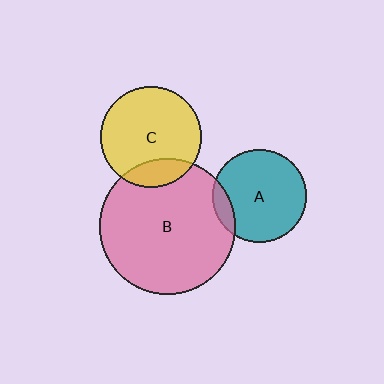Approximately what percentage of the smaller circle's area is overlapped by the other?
Approximately 10%.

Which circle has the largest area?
Circle B (pink).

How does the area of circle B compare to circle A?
Approximately 2.1 times.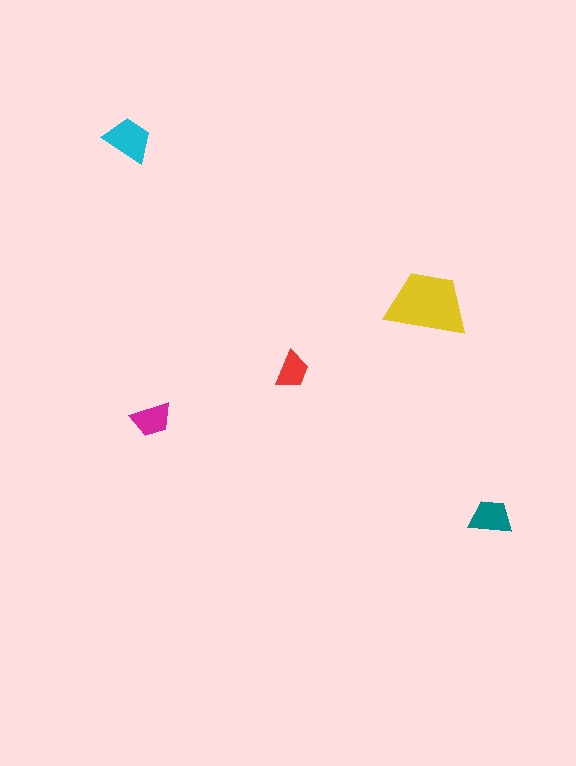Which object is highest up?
The cyan trapezoid is topmost.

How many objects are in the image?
There are 5 objects in the image.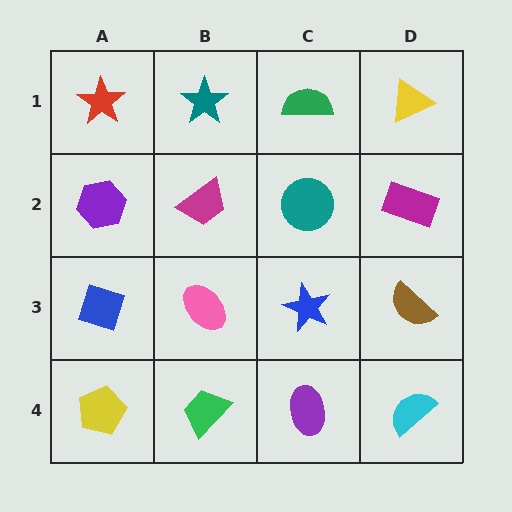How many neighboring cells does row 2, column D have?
3.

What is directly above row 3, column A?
A purple hexagon.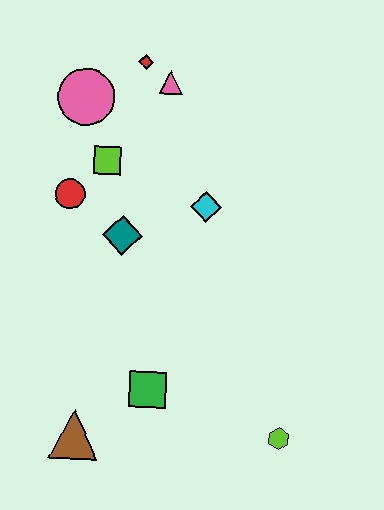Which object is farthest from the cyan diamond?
The brown triangle is farthest from the cyan diamond.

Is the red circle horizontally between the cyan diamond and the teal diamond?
No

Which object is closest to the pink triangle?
The red diamond is closest to the pink triangle.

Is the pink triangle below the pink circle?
No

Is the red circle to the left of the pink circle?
Yes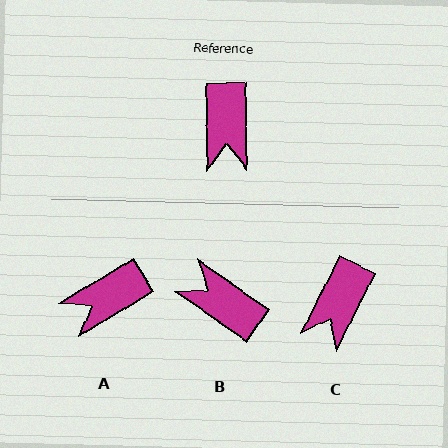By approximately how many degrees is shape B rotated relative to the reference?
Approximately 126 degrees clockwise.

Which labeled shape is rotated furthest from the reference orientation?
B, about 126 degrees away.